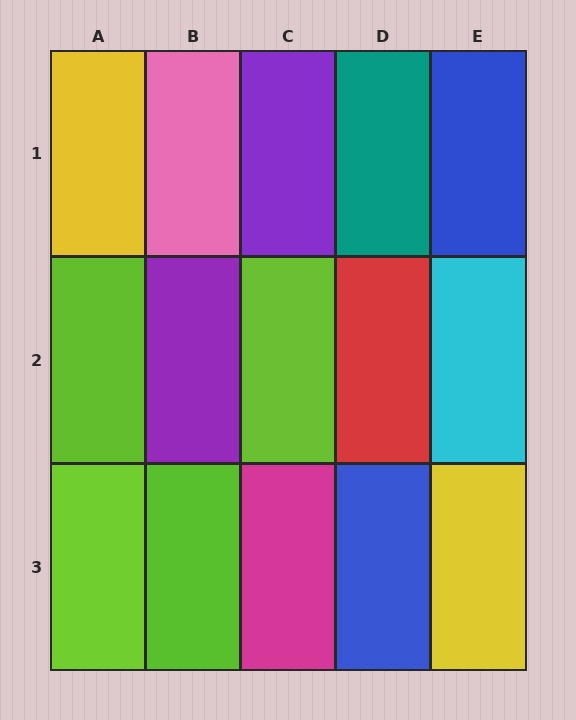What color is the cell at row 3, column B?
Lime.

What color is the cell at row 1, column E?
Blue.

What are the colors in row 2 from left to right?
Lime, purple, lime, red, cyan.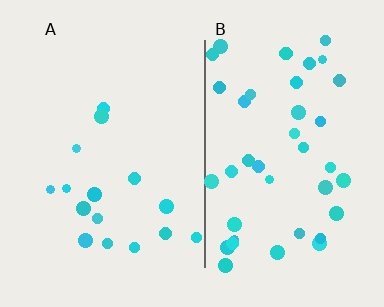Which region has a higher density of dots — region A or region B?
B (the right).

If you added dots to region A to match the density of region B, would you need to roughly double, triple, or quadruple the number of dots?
Approximately triple.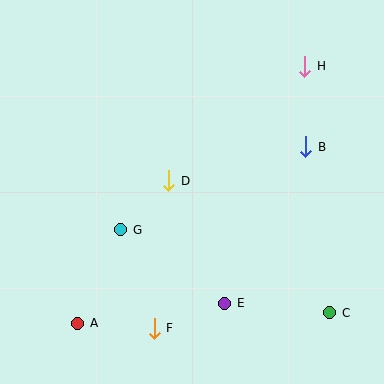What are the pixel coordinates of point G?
Point G is at (121, 230).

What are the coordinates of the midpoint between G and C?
The midpoint between G and C is at (225, 271).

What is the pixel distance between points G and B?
The distance between G and B is 203 pixels.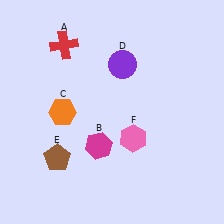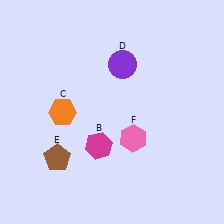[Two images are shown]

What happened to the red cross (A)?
The red cross (A) was removed in Image 2. It was in the top-left area of Image 1.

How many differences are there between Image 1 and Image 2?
There is 1 difference between the two images.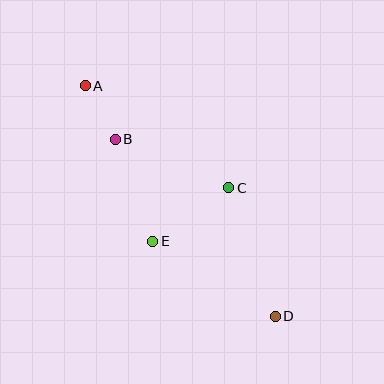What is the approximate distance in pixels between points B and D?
The distance between B and D is approximately 238 pixels.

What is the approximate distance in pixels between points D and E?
The distance between D and E is approximately 144 pixels.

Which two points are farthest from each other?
Points A and D are farthest from each other.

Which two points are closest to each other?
Points A and B are closest to each other.